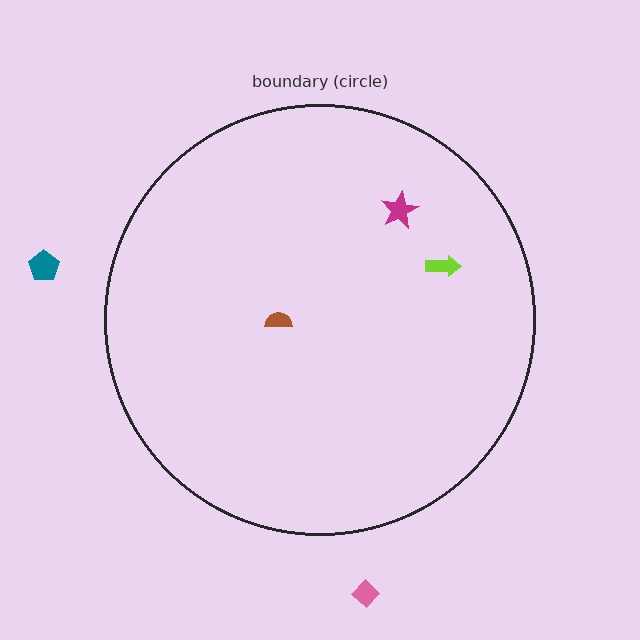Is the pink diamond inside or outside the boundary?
Outside.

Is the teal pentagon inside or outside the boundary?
Outside.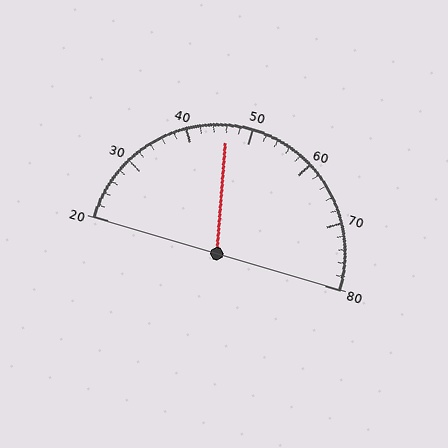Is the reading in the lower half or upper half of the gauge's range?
The reading is in the lower half of the range (20 to 80).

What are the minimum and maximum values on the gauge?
The gauge ranges from 20 to 80.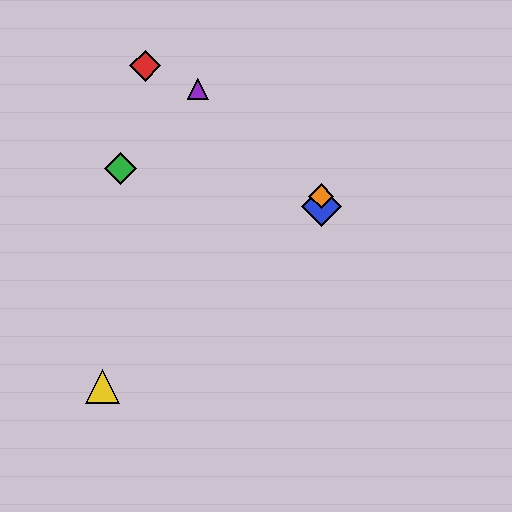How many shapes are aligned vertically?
2 shapes (the blue diamond, the orange diamond) are aligned vertically.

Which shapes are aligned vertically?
The blue diamond, the orange diamond are aligned vertically.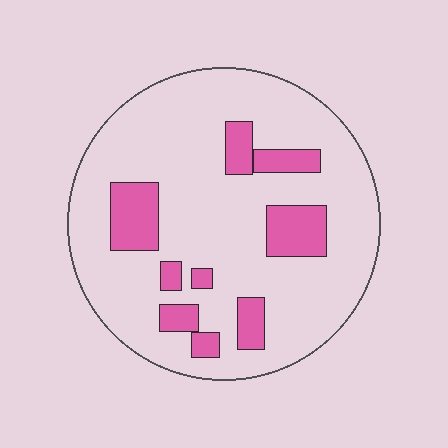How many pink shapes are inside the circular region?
9.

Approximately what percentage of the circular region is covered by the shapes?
Approximately 20%.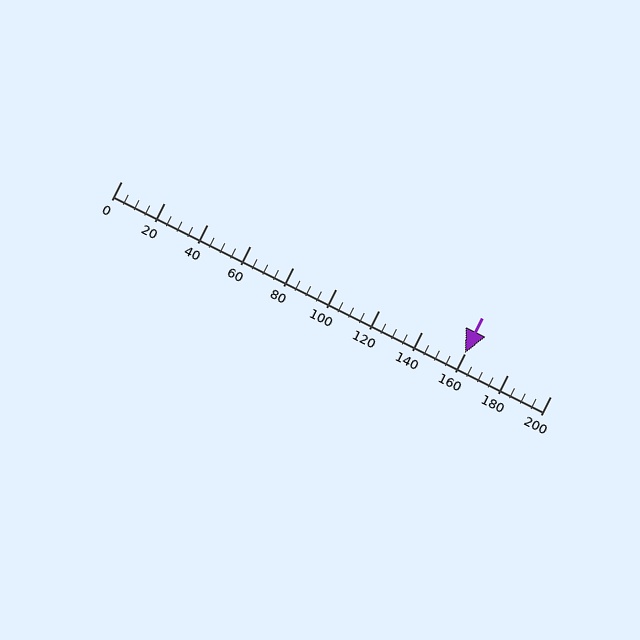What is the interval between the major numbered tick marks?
The major tick marks are spaced 20 units apart.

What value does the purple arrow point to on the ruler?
The purple arrow points to approximately 160.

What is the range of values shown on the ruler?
The ruler shows values from 0 to 200.